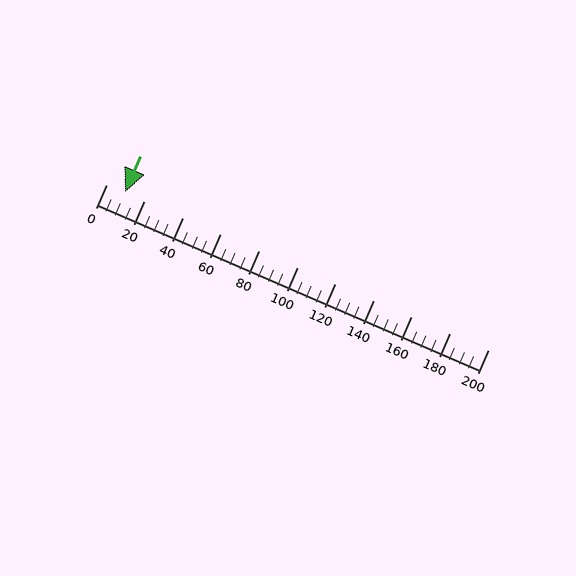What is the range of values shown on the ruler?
The ruler shows values from 0 to 200.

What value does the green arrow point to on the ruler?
The green arrow points to approximately 10.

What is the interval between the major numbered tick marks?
The major tick marks are spaced 20 units apart.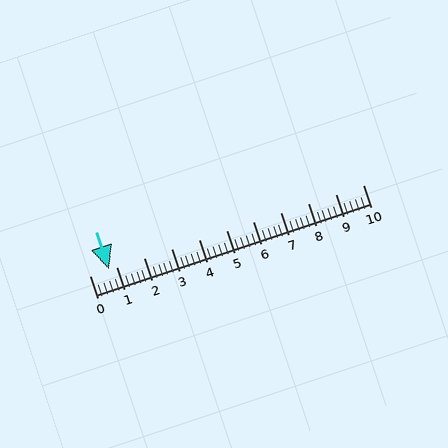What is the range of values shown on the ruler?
The ruler shows values from 0 to 10.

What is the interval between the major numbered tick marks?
The major tick marks are spaced 1 units apart.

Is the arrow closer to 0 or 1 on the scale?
The arrow is closer to 1.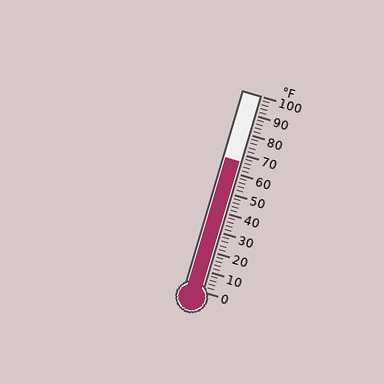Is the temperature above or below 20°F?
The temperature is above 20°F.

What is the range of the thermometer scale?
The thermometer scale ranges from 0°F to 100°F.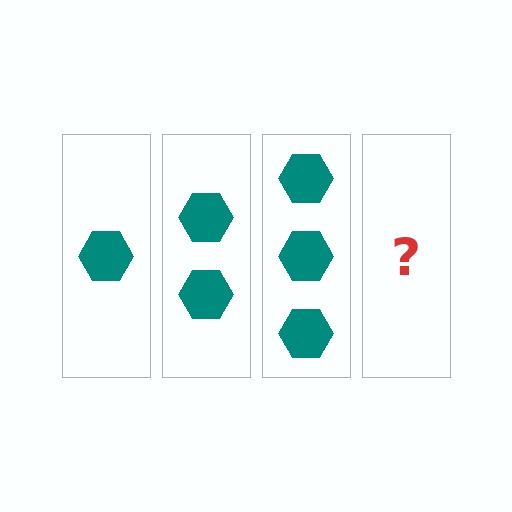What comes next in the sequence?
The next element should be 4 hexagons.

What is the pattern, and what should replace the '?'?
The pattern is that each step adds one more hexagon. The '?' should be 4 hexagons.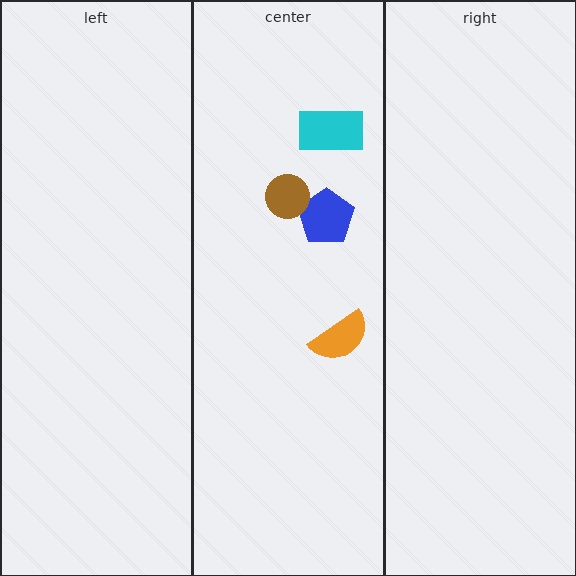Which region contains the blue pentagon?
The center region.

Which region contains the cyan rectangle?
The center region.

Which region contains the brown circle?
The center region.